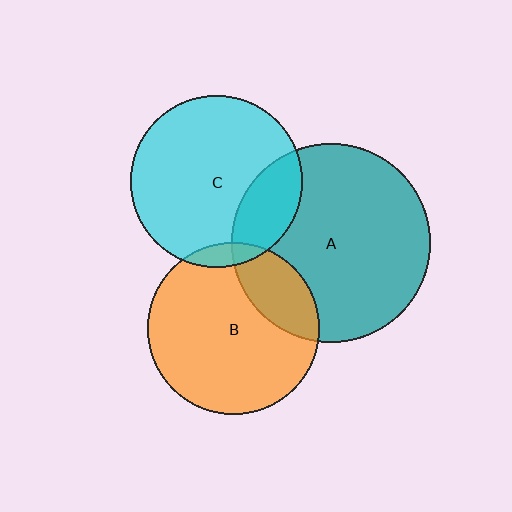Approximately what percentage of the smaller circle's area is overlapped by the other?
Approximately 20%.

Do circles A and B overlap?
Yes.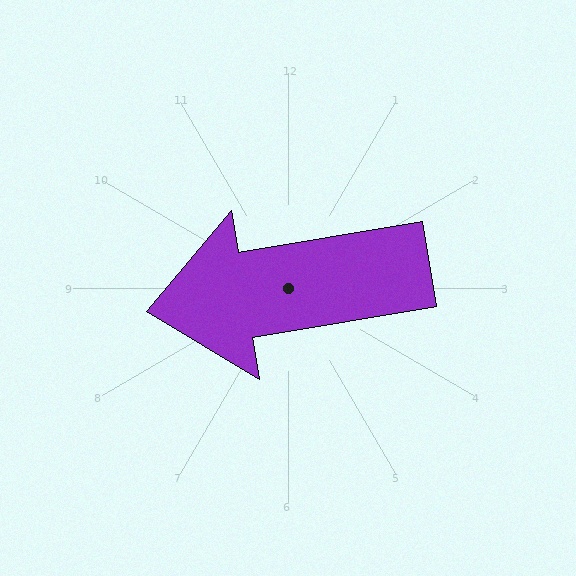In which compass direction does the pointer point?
West.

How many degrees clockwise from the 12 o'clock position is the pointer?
Approximately 260 degrees.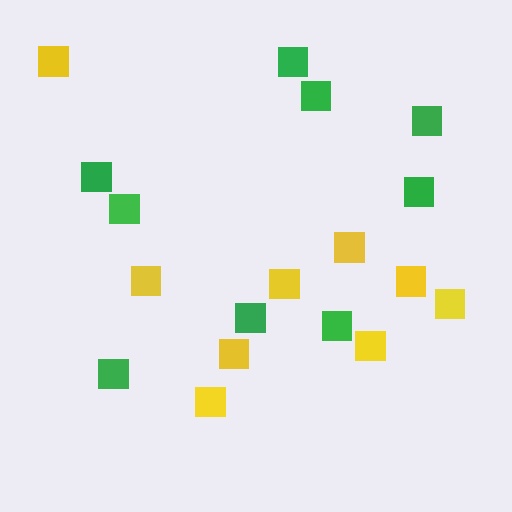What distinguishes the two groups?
There are 2 groups: one group of yellow squares (9) and one group of green squares (9).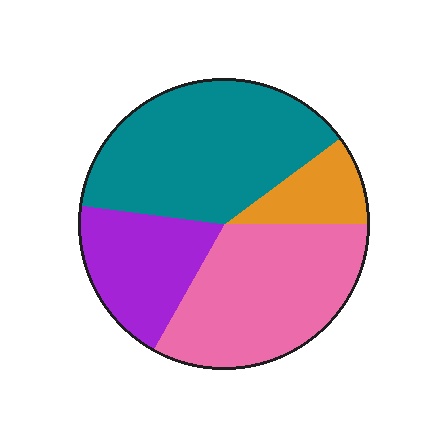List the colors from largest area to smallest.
From largest to smallest: teal, pink, purple, orange.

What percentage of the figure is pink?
Pink covers 33% of the figure.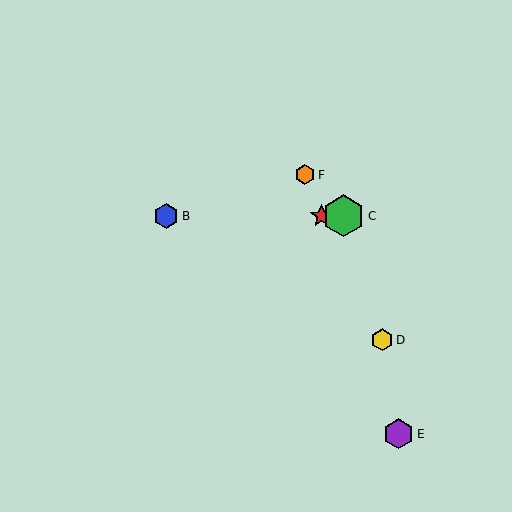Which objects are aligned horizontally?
Objects A, B, C are aligned horizontally.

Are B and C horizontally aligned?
Yes, both are at y≈216.